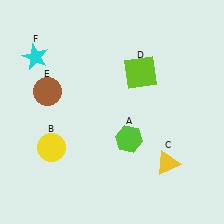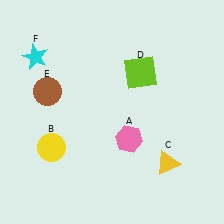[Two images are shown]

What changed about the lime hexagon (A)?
In Image 1, A is lime. In Image 2, it changed to pink.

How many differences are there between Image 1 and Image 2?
There is 1 difference between the two images.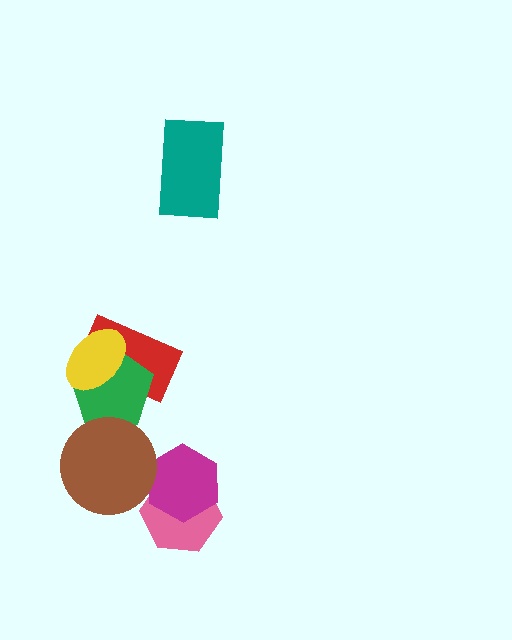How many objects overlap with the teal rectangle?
0 objects overlap with the teal rectangle.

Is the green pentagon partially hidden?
Yes, it is partially covered by another shape.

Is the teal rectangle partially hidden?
No, no other shape covers it.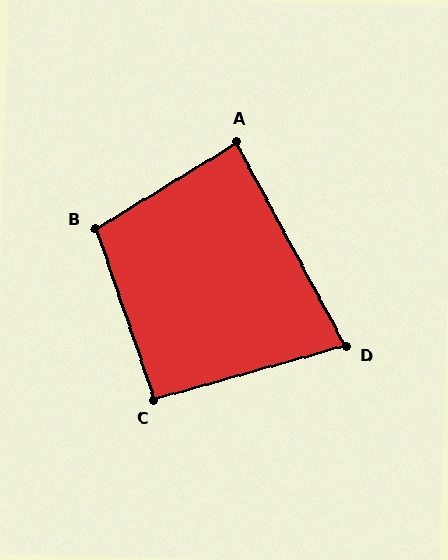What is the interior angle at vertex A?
Approximately 87 degrees (approximately right).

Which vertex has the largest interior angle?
B, at approximately 103 degrees.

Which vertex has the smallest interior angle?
D, at approximately 77 degrees.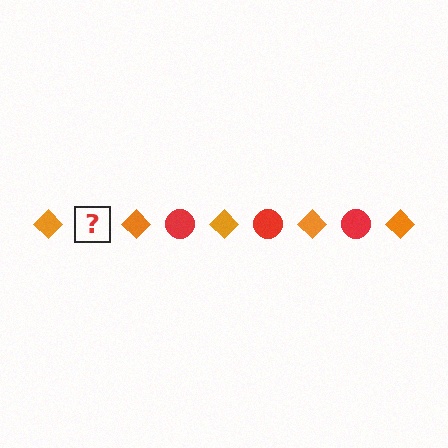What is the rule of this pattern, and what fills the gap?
The rule is that the pattern alternates between orange diamond and red circle. The gap should be filled with a red circle.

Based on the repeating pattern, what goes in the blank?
The blank should be a red circle.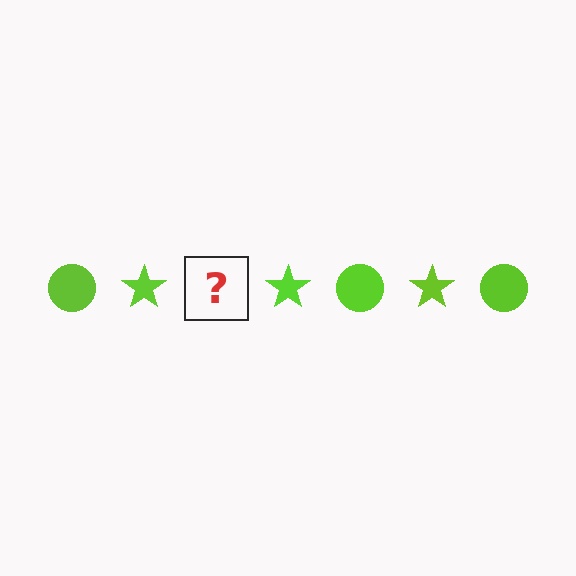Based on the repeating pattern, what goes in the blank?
The blank should be a lime circle.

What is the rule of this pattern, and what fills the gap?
The rule is that the pattern cycles through circle, star shapes in lime. The gap should be filled with a lime circle.